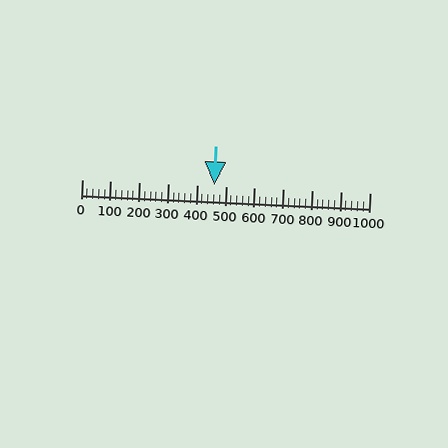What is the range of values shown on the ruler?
The ruler shows values from 0 to 1000.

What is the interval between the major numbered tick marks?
The major tick marks are spaced 100 units apart.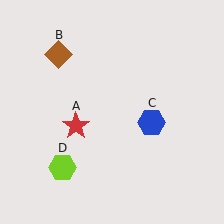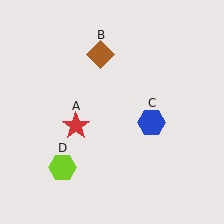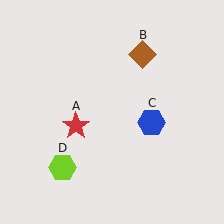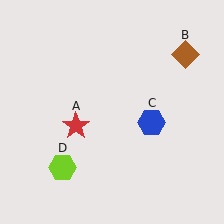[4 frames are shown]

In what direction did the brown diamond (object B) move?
The brown diamond (object B) moved right.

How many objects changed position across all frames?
1 object changed position: brown diamond (object B).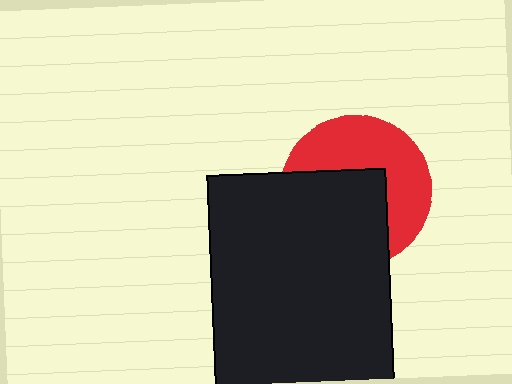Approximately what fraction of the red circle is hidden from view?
Roughly 51% of the red circle is hidden behind the black rectangle.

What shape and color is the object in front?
The object in front is a black rectangle.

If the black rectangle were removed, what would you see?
You would see the complete red circle.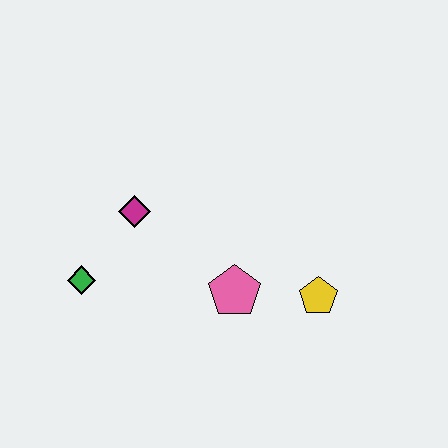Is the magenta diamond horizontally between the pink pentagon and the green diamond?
Yes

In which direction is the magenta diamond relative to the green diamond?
The magenta diamond is above the green diamond.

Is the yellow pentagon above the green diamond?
No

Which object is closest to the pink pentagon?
The yellow pentagon is closest to the pink pentagon.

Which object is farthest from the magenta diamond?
The yellow pentagon is farthest from the magenta diamond.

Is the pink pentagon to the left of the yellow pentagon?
Yes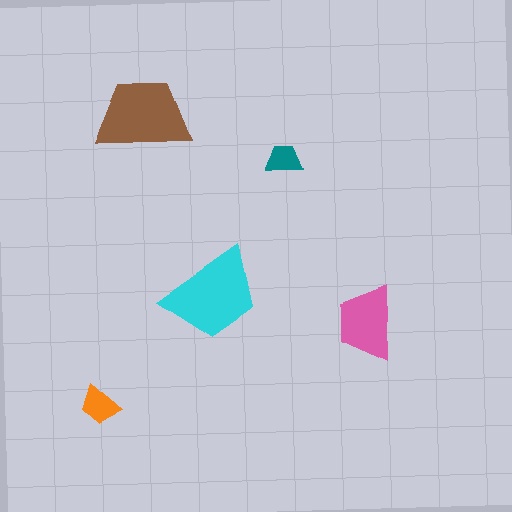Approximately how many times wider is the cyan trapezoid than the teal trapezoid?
About 2.5 times wider.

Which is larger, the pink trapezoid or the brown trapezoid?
The brown one.